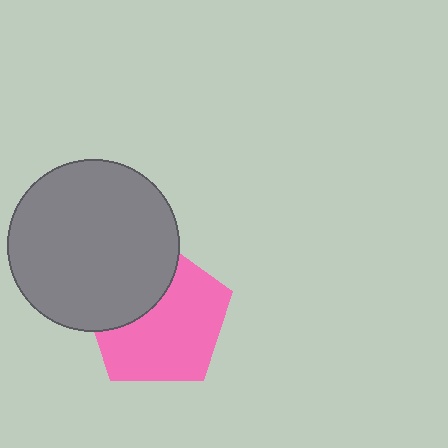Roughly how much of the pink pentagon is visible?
Most of it is visible (roughly 65%).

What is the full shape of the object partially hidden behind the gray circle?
The partially hidden object is a pink pentagon.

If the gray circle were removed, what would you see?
You would see the complete pink pentagon.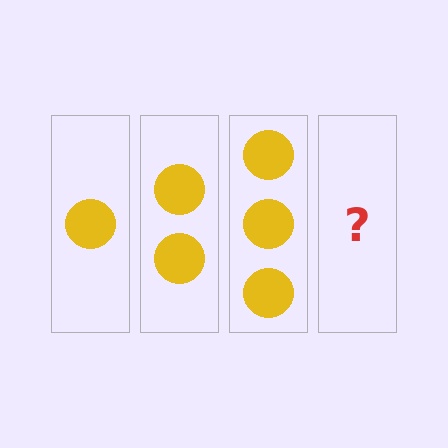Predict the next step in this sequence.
The next step is 4 circles.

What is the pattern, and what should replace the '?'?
The pattern is that each step adds one more circle. The '?' should be 4 circles.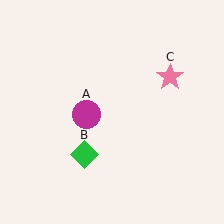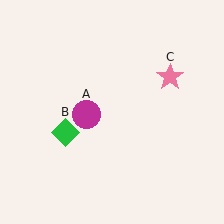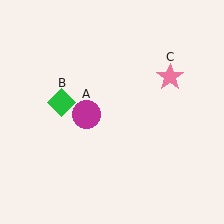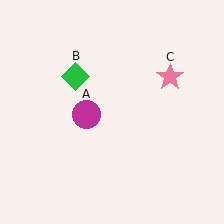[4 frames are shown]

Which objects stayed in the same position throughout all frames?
Magenta circle (object A) and pink star (object C) remained stationary.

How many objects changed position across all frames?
1 object changed position: green diamond (object B).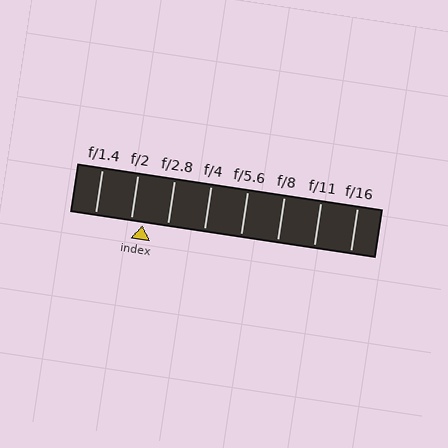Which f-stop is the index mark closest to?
The index mark is closest to f/2.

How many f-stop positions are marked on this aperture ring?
There are 8 f-stop positions marked.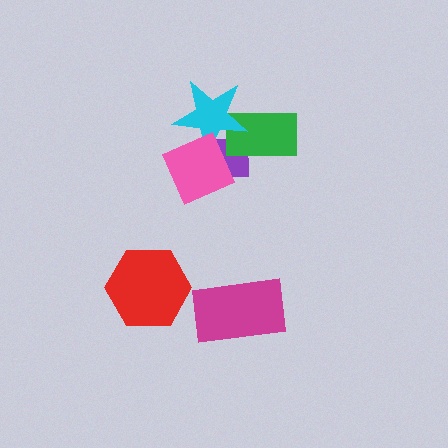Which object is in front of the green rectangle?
The cyan star is in front of the green rectangle.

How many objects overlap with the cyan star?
3 objects overlap with the cyan star.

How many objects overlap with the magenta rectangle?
0 objects overlap with the magenta rectangle.